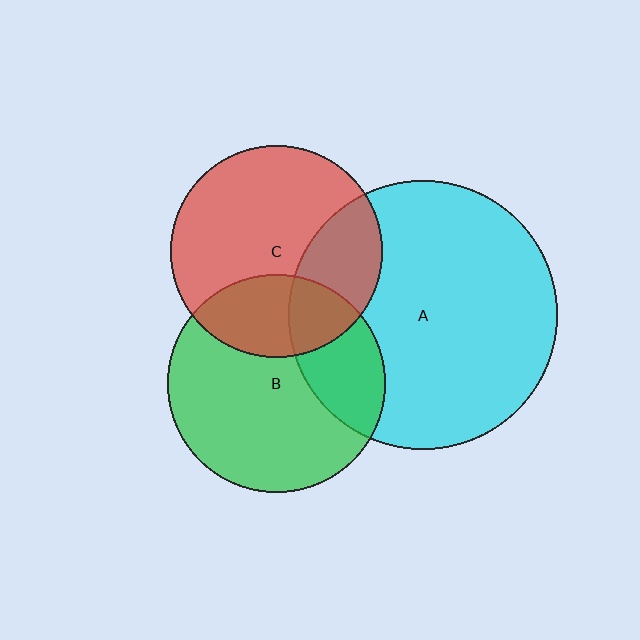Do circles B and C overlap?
Yes.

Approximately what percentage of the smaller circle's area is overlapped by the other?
Approximately 30%.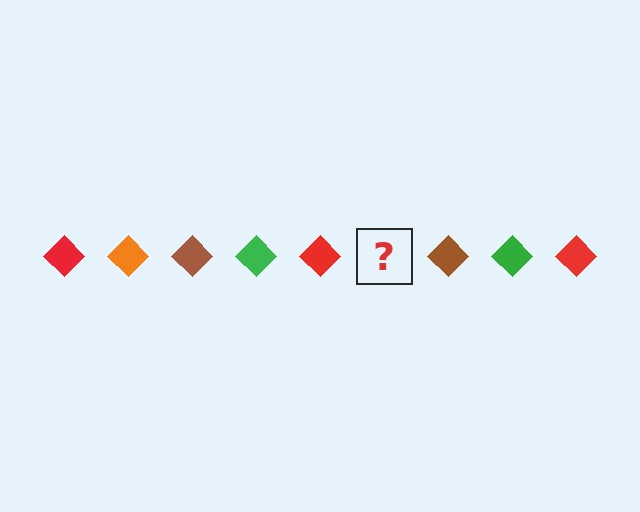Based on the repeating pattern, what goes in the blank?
The blank should be an orange diamond.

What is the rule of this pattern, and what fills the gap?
The rule is that the pattern cycles through red, orange, brown, green diamonds. The gap should be filled with an orange diamond.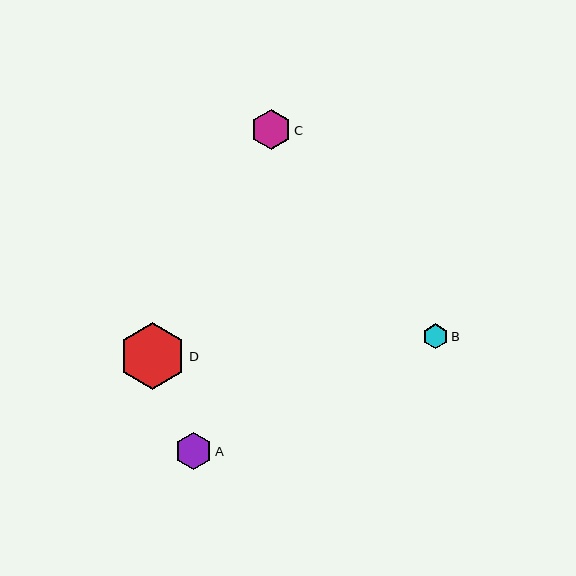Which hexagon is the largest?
Hexagon D is the largest with a size of approximately 67 pixels.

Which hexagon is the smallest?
Hexagon B is the smallest with a size of approximately 25 pixels.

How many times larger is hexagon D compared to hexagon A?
Hexagon D is approximately 1.8 times the size of hexagon A.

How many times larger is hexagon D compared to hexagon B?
Hexagon D is approximately 2.7 times the size of hexagon B.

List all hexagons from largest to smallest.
From largest to smallest: D, C, A, B.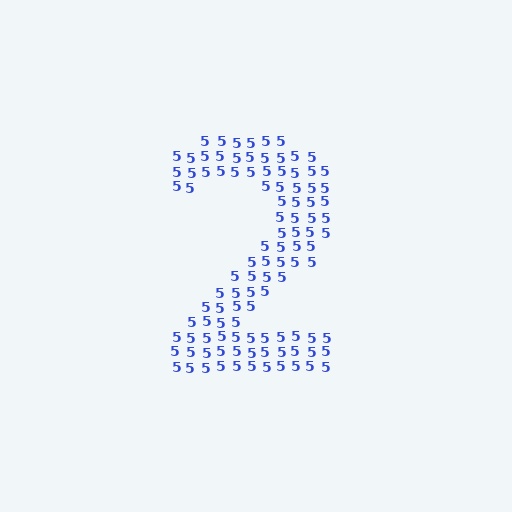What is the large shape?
The large shape is the digit 2.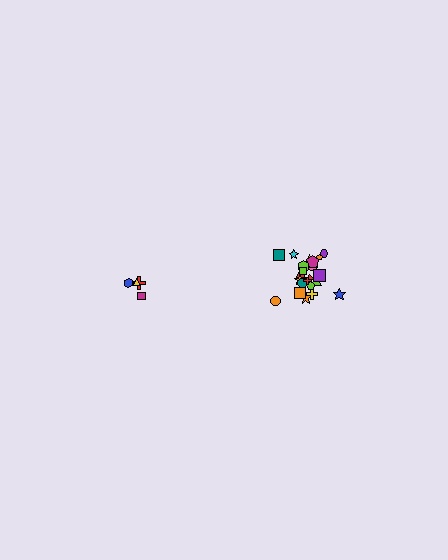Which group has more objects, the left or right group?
The right group.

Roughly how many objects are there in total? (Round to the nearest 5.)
Roughly 25 objects in total.